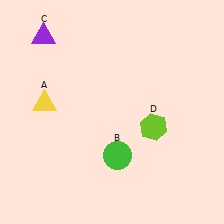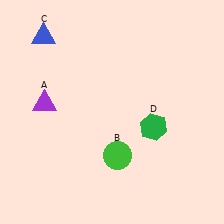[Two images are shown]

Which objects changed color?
A changed from yellow to purple. C changed from purple to blue. D changed from lime to green.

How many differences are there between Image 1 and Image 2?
There are 3 differences between the two images.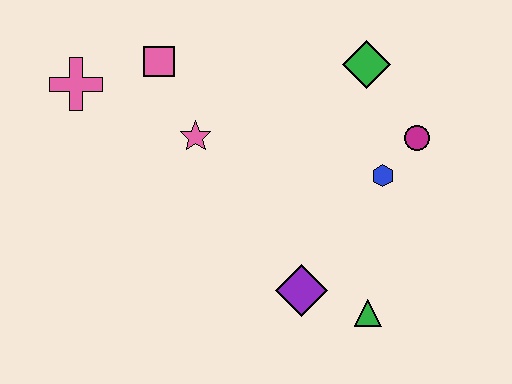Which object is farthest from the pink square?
The green triangle is farthest from the pink square.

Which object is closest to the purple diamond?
The green triangle is closest to the purple diamond.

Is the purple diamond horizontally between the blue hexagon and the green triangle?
No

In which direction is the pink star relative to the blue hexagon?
The pink star is to the left of the blue hexagon.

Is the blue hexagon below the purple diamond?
No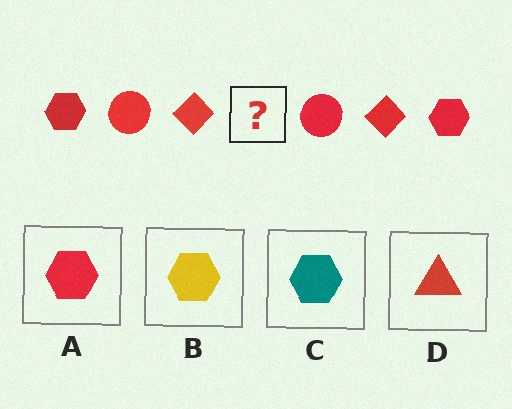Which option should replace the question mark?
Option A.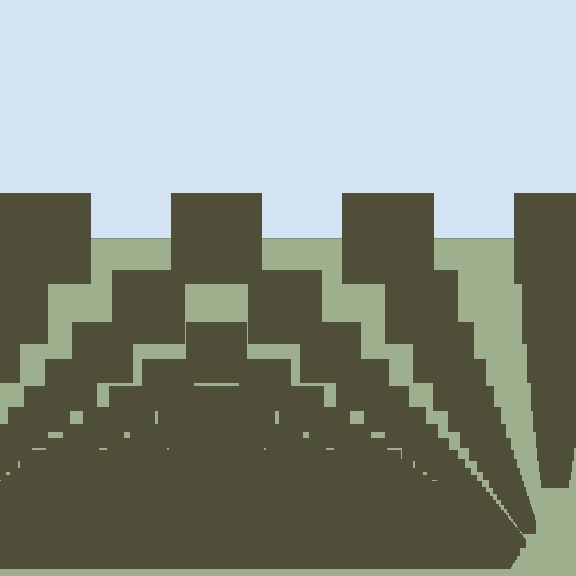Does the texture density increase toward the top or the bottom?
Density increases toward the bottom.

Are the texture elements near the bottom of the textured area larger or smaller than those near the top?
Smaller. The gradient is inverted — elements near the bottom are smaller and denser.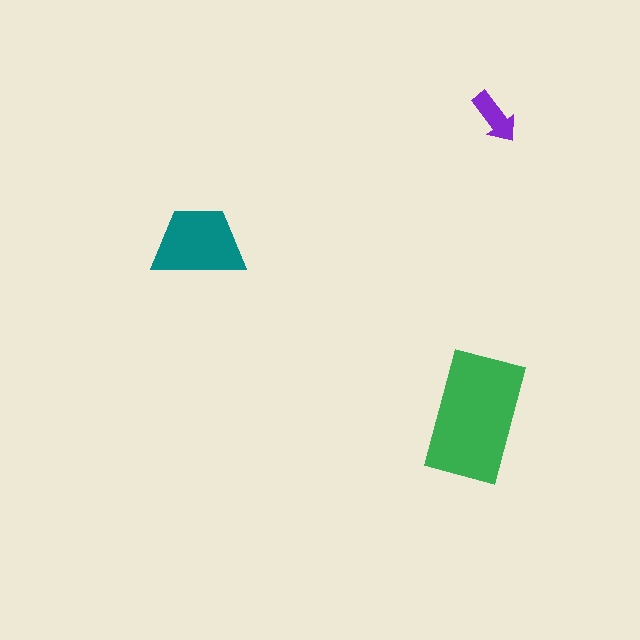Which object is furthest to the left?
The teal trapezoid is leftmost.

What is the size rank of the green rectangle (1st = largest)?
1st.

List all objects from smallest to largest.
The purple arrow, the teal trapezoid, the green rectangle.